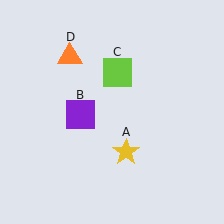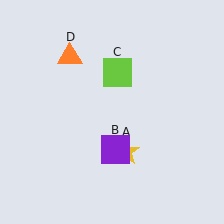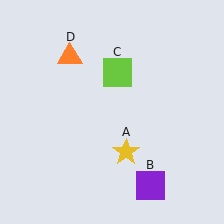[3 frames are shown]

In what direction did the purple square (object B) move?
The purple square (object B) moved down and to the right.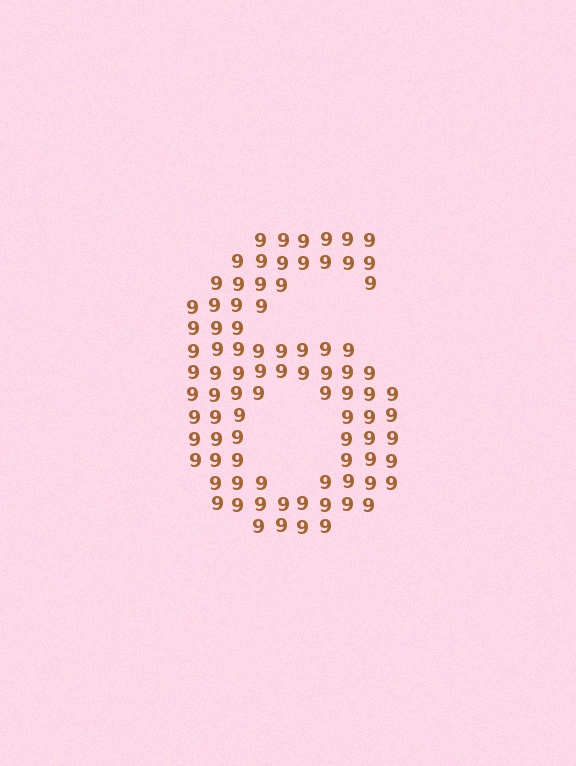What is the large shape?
The large shape is the digit 6.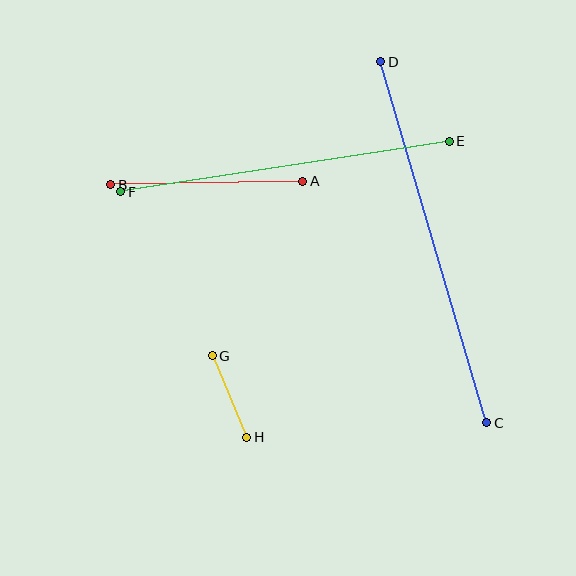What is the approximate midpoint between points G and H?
The midpoint is at approximately (230, 396) pixels.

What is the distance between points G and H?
The distance is approximately 88 pixels.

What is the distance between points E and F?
The distance is approximately 333 pixels.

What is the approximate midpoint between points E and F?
The midpoint is at approximately (285, 167) pixels.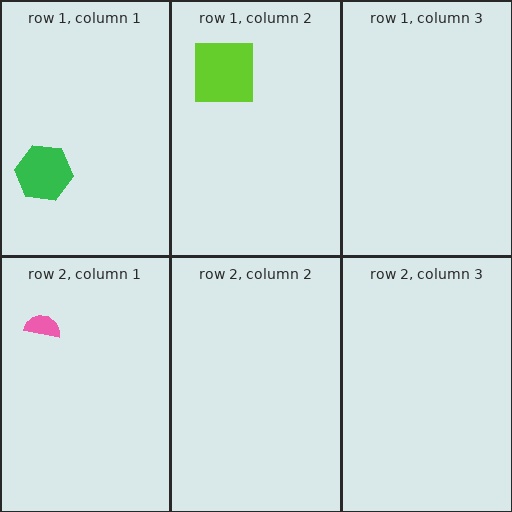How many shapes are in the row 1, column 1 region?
1.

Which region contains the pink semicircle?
The row 2, column 1 region.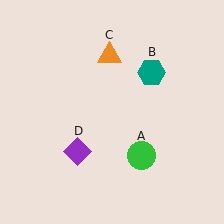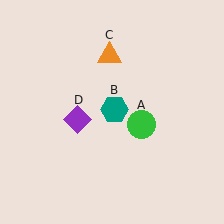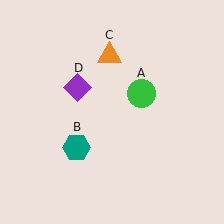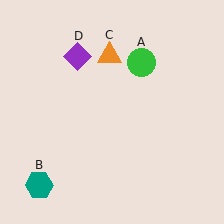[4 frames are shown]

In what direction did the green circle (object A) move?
The green circle (object A) moved up.